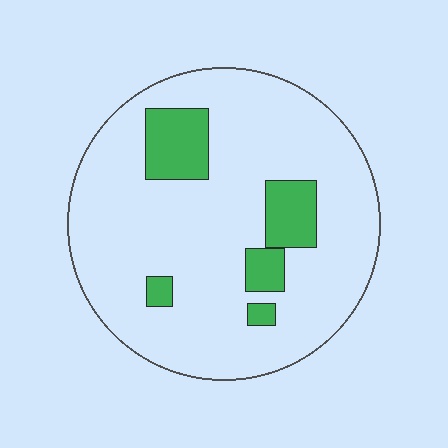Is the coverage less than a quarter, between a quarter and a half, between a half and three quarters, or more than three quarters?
Less than a quarter.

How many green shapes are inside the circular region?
5.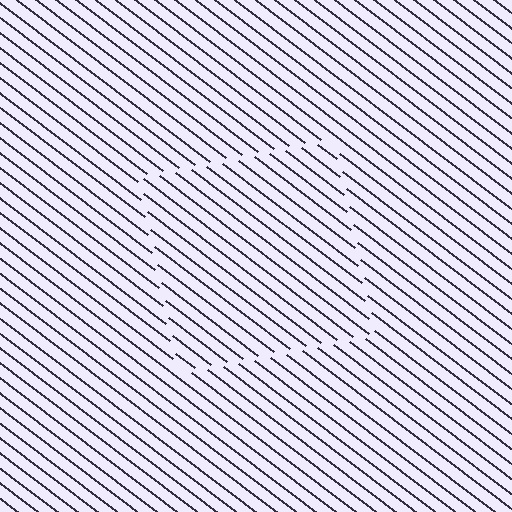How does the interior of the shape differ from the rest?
The interior of the shape contains the same grating, shifted by half a period — the contour is defined by the phase discontinuity where line-ends from the inner and outer gratings abut.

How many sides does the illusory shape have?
4 sides — the line-ends trace a square.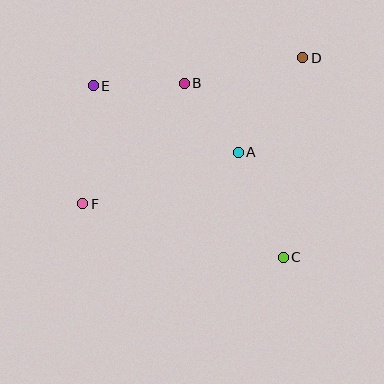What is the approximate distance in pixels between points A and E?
The distance between A and E is approximately 160 pixels.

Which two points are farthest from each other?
Points D and F are farthest from each other.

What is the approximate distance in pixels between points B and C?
The distance between B and C is approximately 200 pixels.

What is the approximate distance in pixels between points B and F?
The distance between B and F is approximately 158 pixels.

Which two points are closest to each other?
Points A and B are closest to each other.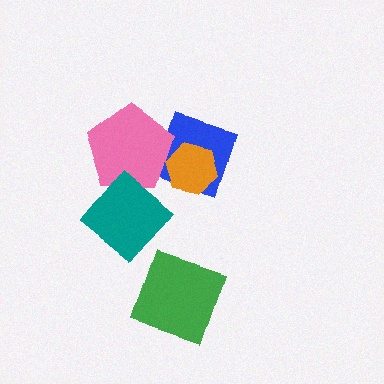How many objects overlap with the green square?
0 objects overlap with the green square.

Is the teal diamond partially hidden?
No, no other shape covers it.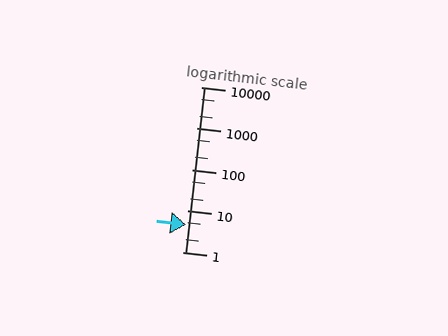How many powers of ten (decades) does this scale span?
The scale spans 4 decades, from 1 to 10000.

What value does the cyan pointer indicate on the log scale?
The pointer indicates approximately 4.7.